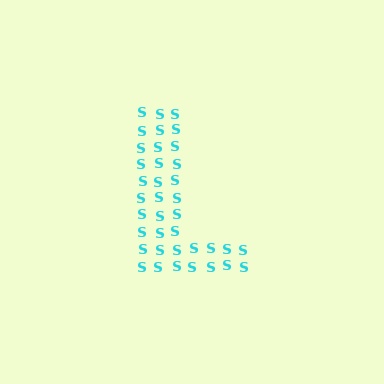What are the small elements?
The small elements are letter S's.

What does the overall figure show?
The overall figure shows the letter L.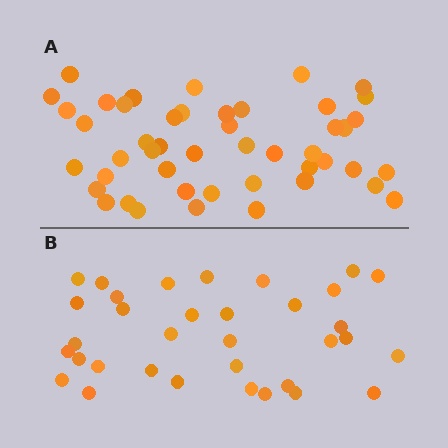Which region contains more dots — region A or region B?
Region A (the top region) has more dots.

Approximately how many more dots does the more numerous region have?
Region A has approximately 15 more dots than region B.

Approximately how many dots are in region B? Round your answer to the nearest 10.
About 30 dots. (The exact count is 34, which rounds to 30.)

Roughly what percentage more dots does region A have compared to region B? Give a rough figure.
About 40% more.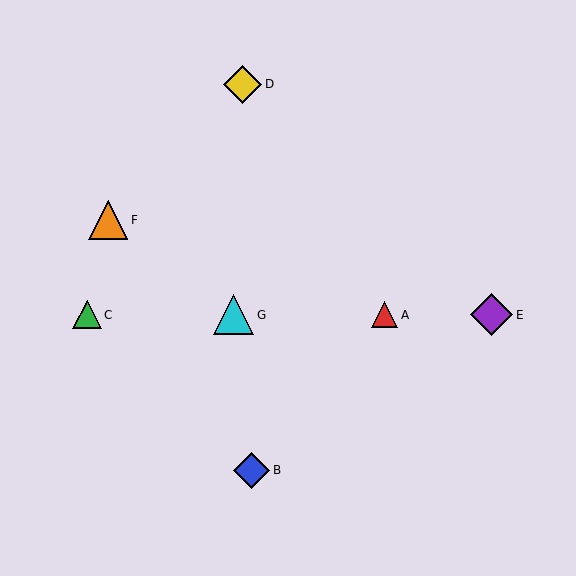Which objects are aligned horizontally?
Objects A, C, E, G are aligned horizontally.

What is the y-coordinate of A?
Object A is at y≈315.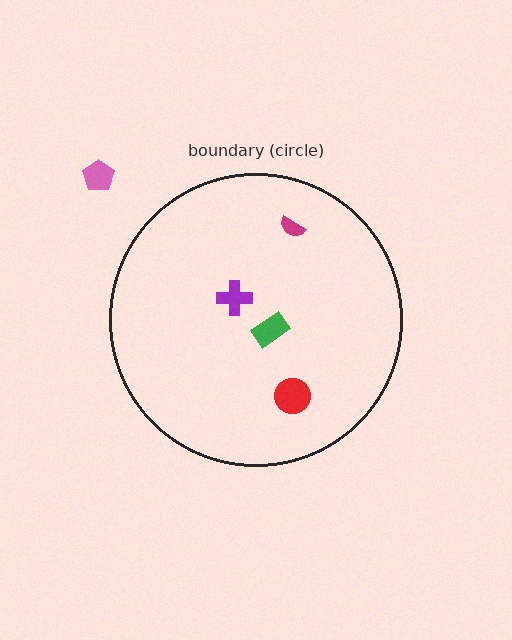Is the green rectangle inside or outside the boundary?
Inside.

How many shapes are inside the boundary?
4 inside, 1 outside.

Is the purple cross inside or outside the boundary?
Inside.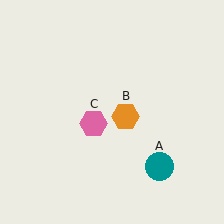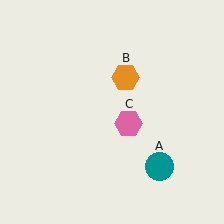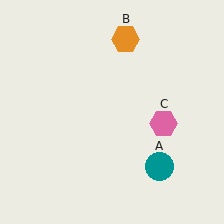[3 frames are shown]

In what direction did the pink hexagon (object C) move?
The pink hexagon (object C) moved right.